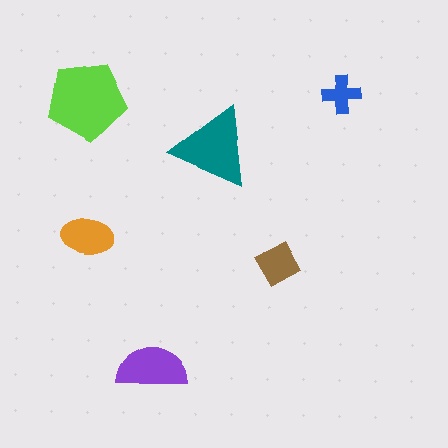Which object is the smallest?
The blue cross.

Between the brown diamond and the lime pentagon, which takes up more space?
The lime pentagon.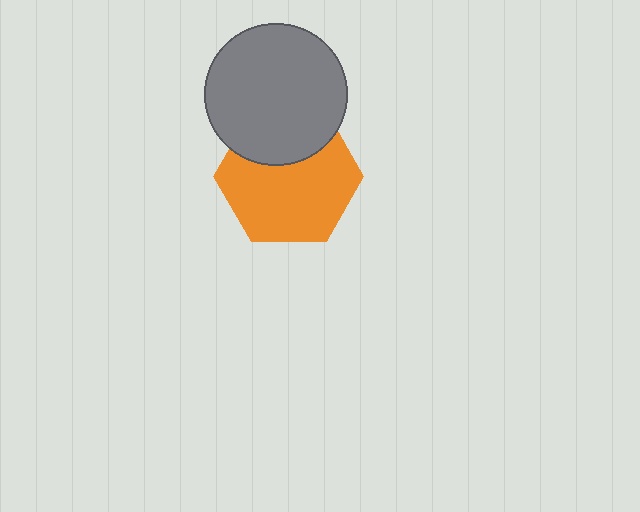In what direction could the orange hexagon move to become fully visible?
The orange hexagon could move down. That would shift it out from behind the gray circle entirely.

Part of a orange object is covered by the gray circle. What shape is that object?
It is a hexagon.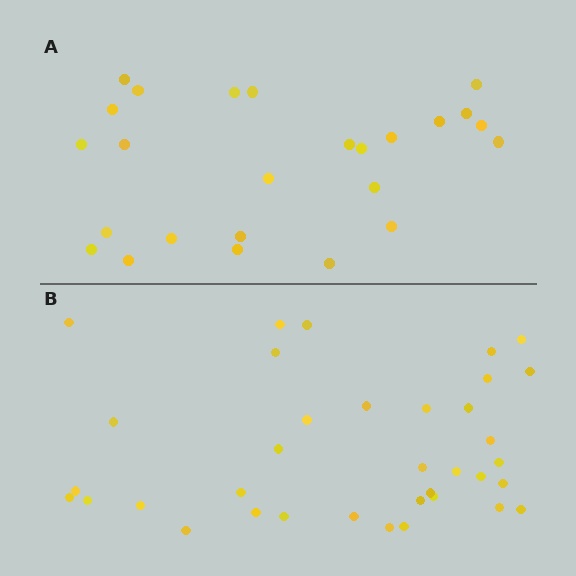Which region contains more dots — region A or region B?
Region B (the bottom region) has more dots.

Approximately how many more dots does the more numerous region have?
Region B has roughly 12 or so more dots than region A.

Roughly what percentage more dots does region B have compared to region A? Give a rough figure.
About 45% more.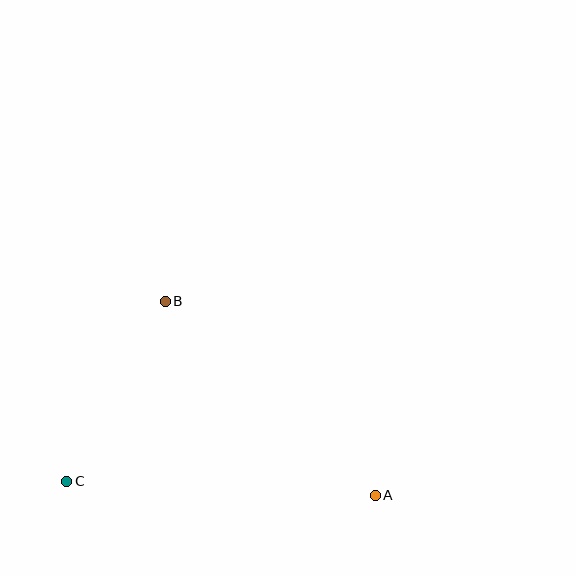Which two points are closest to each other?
Points B and C are closest to each other.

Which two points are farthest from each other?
Points A and C are farthest from each other.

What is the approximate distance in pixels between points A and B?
The distance between A and B is approximately 286 pixels.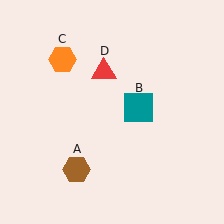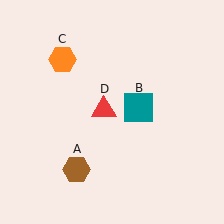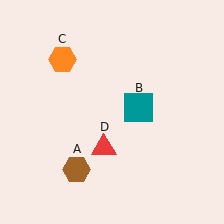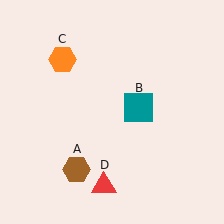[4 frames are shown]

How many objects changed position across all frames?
1 object changed position: red triangle (object D).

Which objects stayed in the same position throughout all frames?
Brown hexagon (object A) and teal square (object B) and orange hexagon (object C) remained stationary.